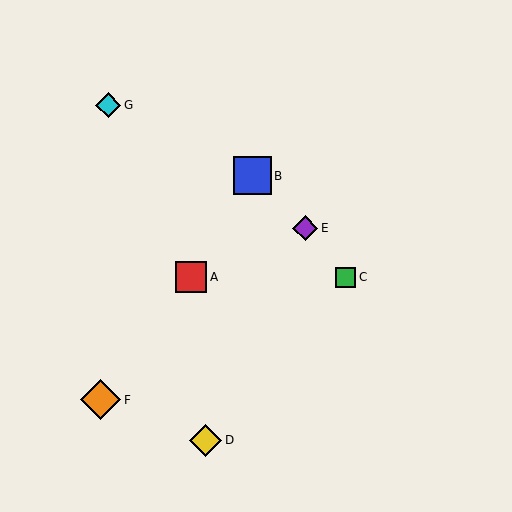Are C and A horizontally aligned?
Yes, both are at y≈277.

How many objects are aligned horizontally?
2 objects (A, C) are aligned horizontally.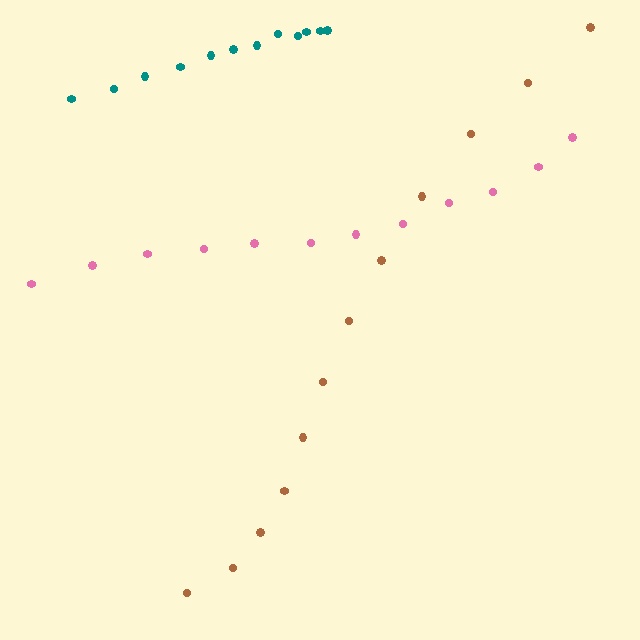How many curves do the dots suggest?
There are 3 distinct paths.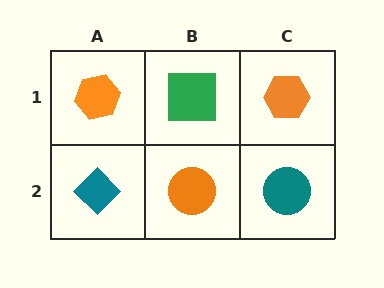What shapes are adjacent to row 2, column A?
An orange hexagon (row 1, column A), an orange circle (row 2, column B).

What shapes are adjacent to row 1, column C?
A teal circle (row 2, column C), a green square (row 1, column B).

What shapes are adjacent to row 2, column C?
An orange hexagon (row 1, column C), an orange circle (row 2, column B).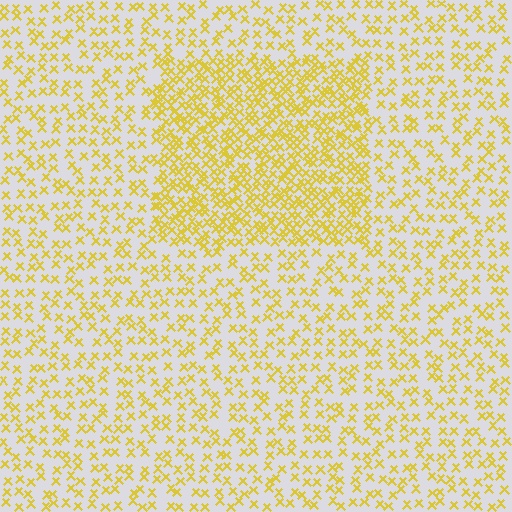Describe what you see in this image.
The image contains small yellow elements arranged at two different densities. A rectangle-shaped region is visible where the elements are more densely packed than the surrounding area.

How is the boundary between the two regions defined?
The boundary is defined by a change in element density (approximately 2.2x ratio). All elements are the same color, size, and shape.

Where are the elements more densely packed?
The elements are more densely packed inside the rectangle boundary.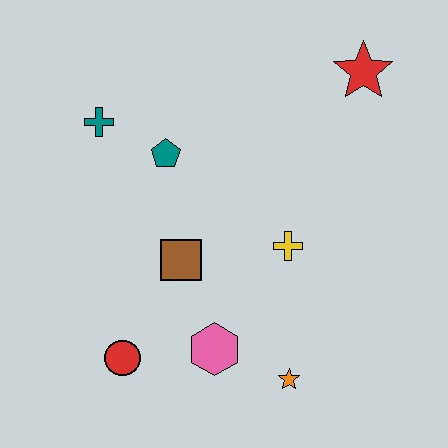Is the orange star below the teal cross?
Yes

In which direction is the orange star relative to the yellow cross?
The orange star is below the yellow cross.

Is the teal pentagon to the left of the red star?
Yes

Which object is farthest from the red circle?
The red star is farthest from the red circle.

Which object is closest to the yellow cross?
The brown square is closest to the yellow cross.